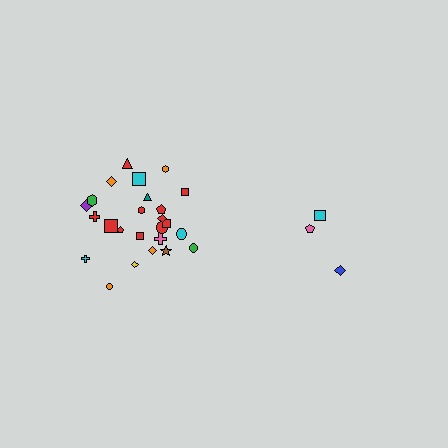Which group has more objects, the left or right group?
The left group.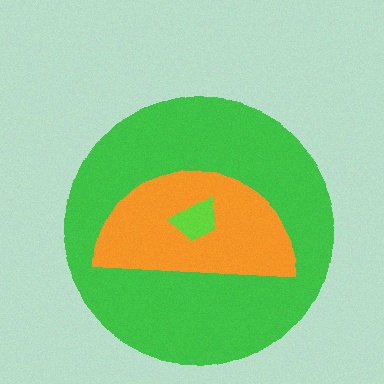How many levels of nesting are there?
3.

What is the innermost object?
The lime trapezoid.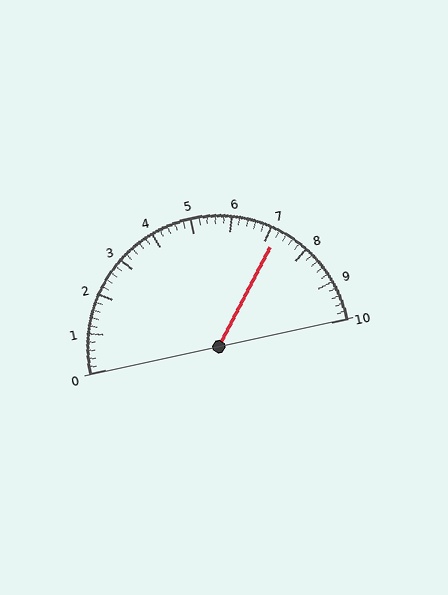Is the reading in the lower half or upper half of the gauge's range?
The reading is in the upper half of the range (0 to 10).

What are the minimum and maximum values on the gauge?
The gauge ranges from 0 to 10.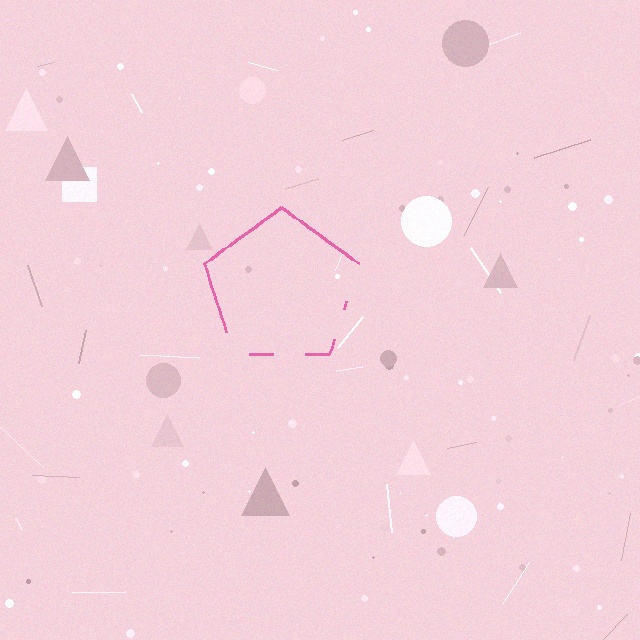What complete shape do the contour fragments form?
The contour fragments form a pentagon.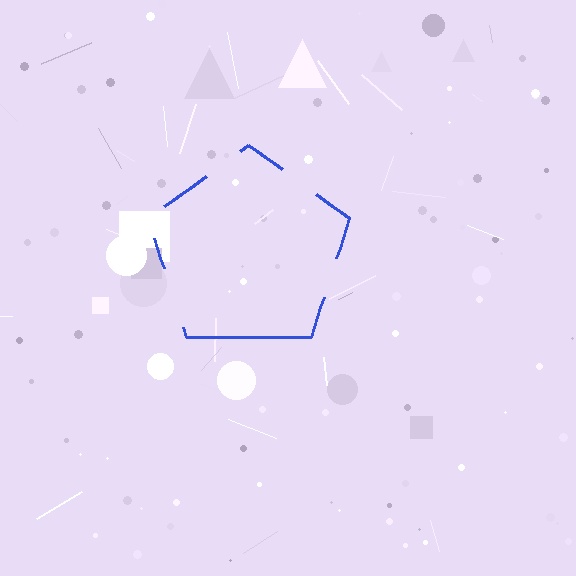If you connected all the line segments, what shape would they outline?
They would outline a pentagon.